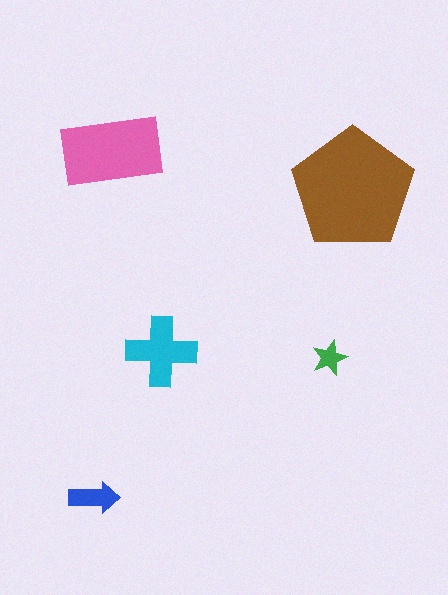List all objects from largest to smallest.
The brown pentagon, the pink rectangle, the cyan cross, the blue arrow, the green star.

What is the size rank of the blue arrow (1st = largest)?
4th.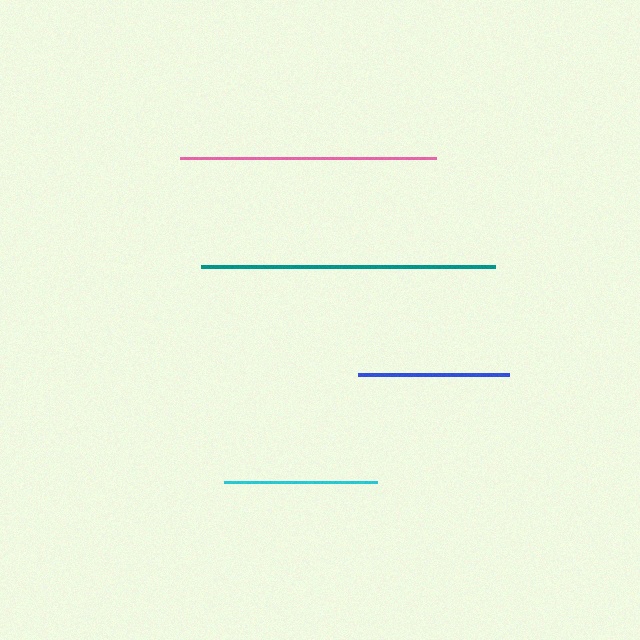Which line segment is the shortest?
The blue line is the shortest at approximately 151 pixels.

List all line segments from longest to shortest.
From longest to shortest: teal, pink, cyan, blue.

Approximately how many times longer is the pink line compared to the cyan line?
The pink line is approximately 1.7 times the length of the cyan line.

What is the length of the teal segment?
The teal segment is approximately 294 pixels long.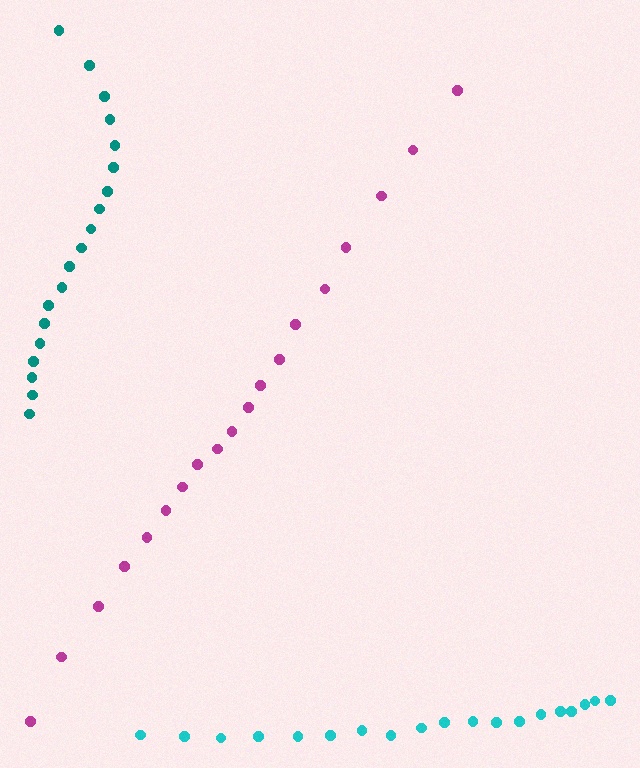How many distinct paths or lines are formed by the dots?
There are 3 distinct paths.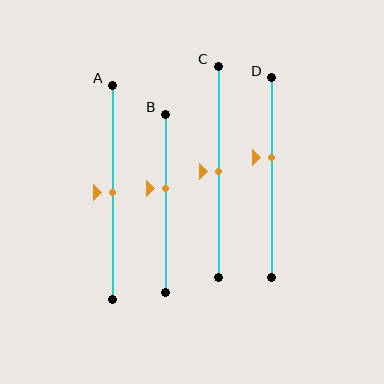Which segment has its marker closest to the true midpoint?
Segment A has its marker closest to the true midpoint.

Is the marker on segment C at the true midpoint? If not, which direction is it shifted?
Yes, the marker on segment C is at the true midpoint.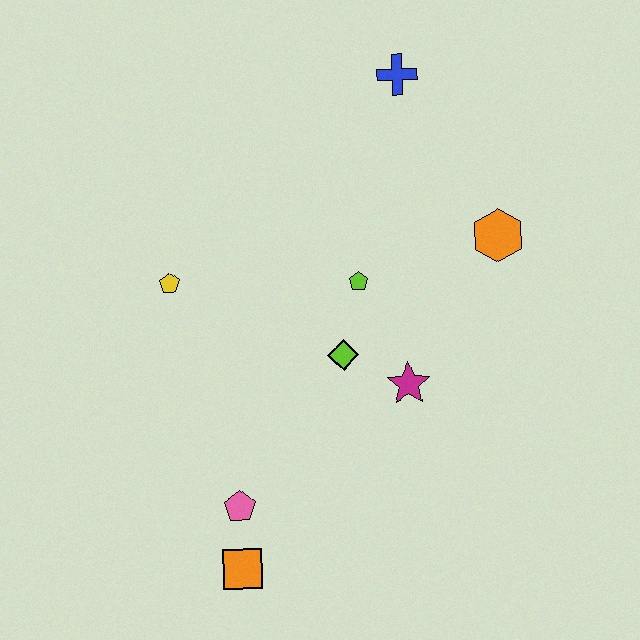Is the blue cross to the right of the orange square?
Yes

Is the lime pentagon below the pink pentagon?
No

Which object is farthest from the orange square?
The blue cross is farthest from the orange square.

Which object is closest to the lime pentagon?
The lime diamond is closest to the lime pentagon.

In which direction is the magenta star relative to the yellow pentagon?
The magenta star is to the right of the yellow pentagon.